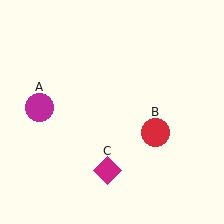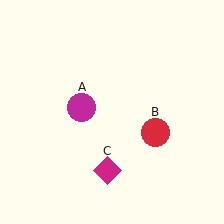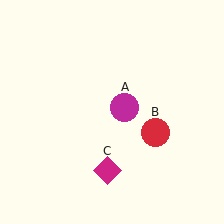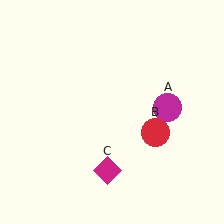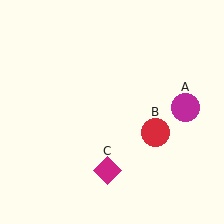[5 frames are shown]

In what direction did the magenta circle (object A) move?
The magenta circle (object A) moved right.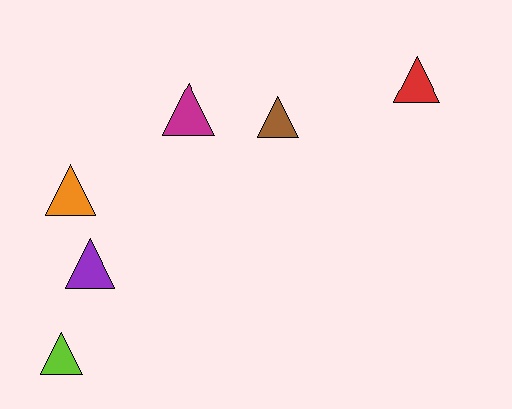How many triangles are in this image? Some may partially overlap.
There are 6 triangles.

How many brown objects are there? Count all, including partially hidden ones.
There is 1 brown object.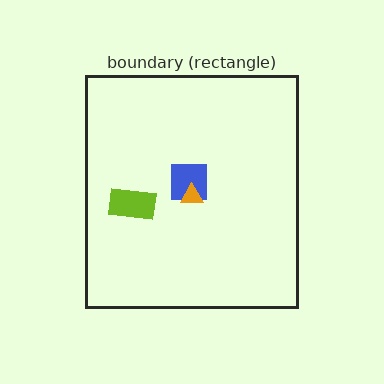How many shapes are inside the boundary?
3 inside, 0 outside.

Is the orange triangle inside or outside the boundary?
Inside.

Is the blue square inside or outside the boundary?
Inside.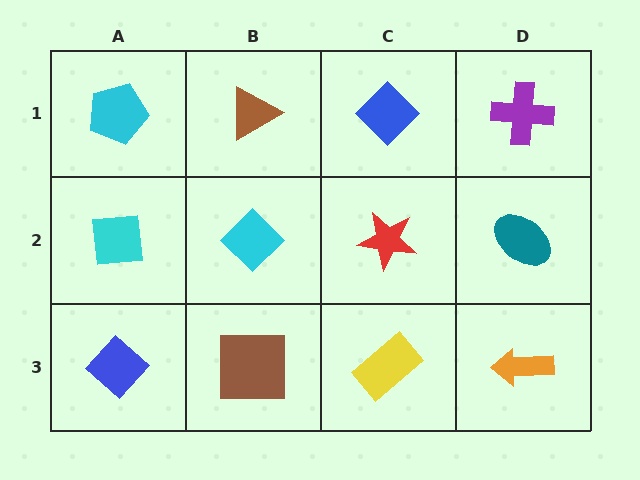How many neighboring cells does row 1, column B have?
3.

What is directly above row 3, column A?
A cyan square.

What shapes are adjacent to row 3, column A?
A cyan square (row 2, column A), a brown square (row 3, column B).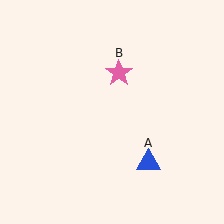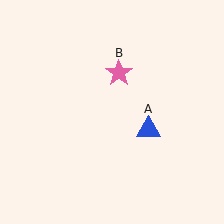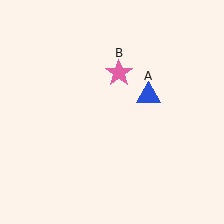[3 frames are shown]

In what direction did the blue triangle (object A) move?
The blue triangle (object A) moved up.